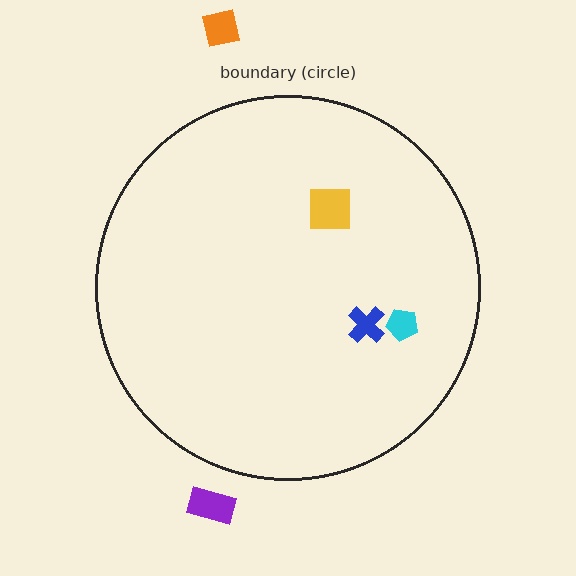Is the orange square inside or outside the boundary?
Outside.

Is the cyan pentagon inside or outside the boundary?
Inside.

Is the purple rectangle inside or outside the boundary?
Outside.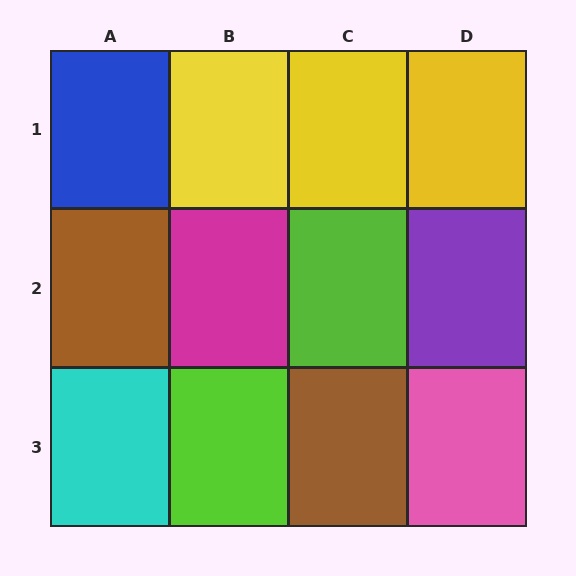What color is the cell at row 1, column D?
Yellow.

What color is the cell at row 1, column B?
Yellow.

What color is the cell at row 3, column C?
Brown.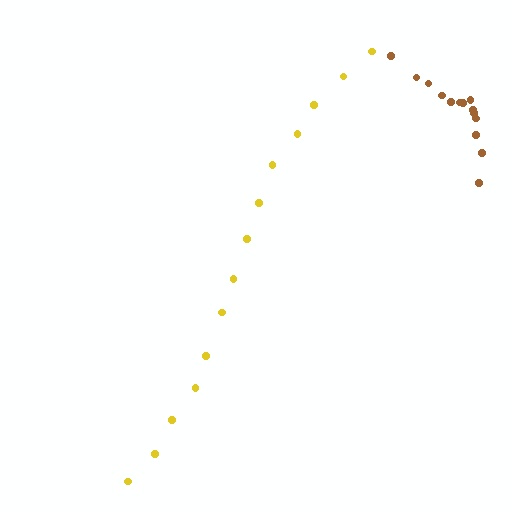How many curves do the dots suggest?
There are 2 distinct paths.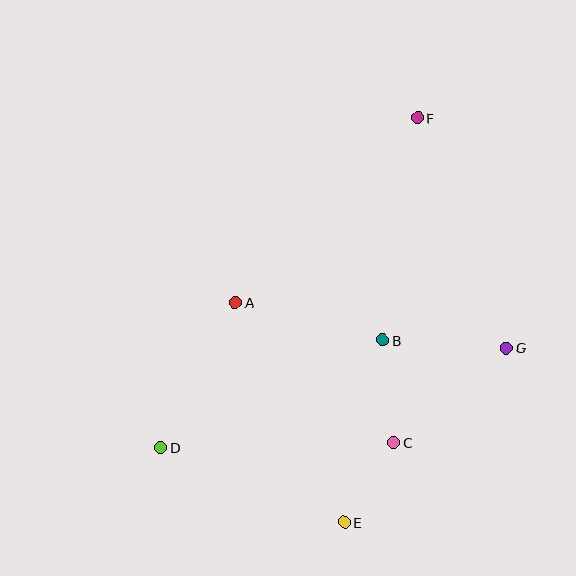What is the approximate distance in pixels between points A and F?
The distance between A and F is approximately 259 pixels.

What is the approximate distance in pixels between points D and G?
The distance between D and G is approximately 360 pixels.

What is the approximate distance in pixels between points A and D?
The distance between A and D is approximately 163 pixels.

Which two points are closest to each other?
Points C and E are closest to each other.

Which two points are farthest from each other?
Points D and F are farthest from each other.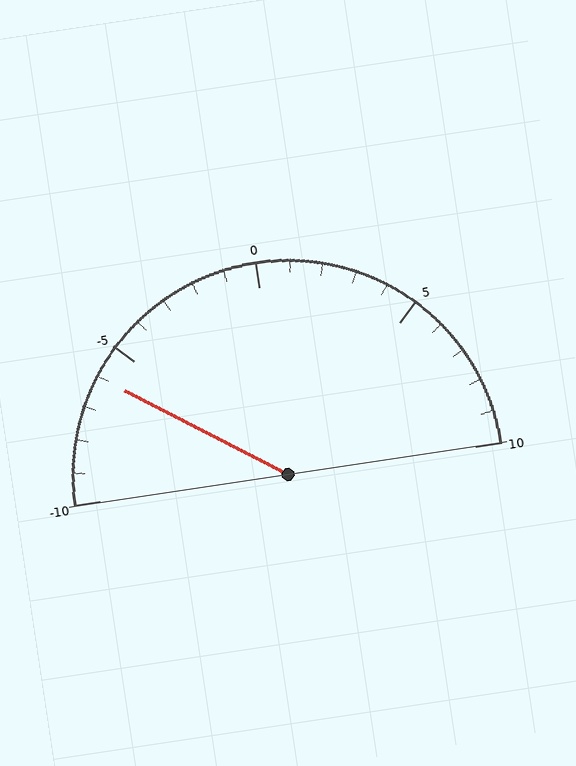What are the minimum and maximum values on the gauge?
The gauge ranges from -10 to 10.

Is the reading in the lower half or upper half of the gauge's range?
The reading is in the lower half of the range (-10 to 10).